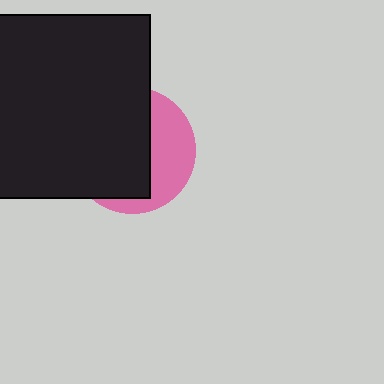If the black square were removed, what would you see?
You would see the complete pink circle.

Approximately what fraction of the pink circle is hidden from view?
Roughly 64% of the pink circle is hidden behind the black square.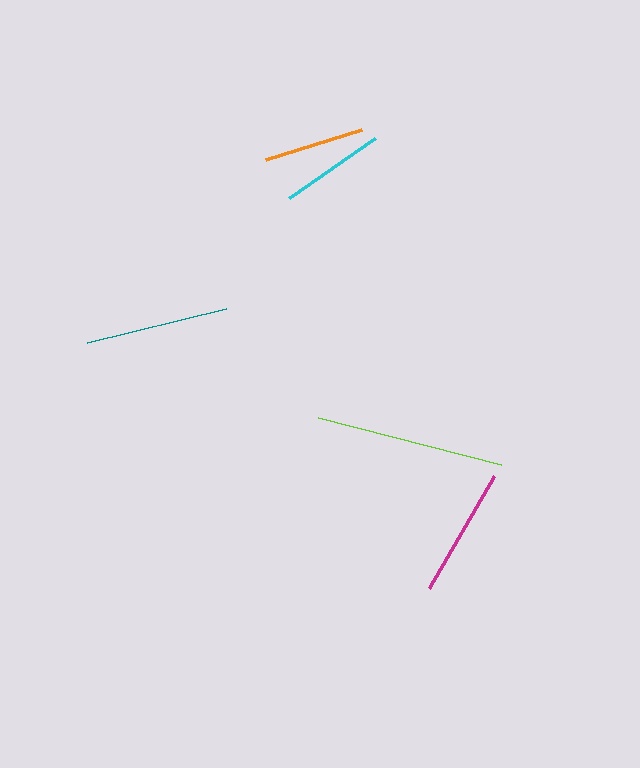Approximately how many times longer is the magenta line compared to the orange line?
The magenta line is approximately 1.3 times the length of the orange line.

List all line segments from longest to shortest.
From longest to shortest: lime, teal, magenta, cyan, orange.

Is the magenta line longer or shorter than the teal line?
The teal line is longer than the magenta line.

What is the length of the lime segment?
The lime segment is approximately 188 pixels long.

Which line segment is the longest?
The lime line is the longest at approximately 188 pixels.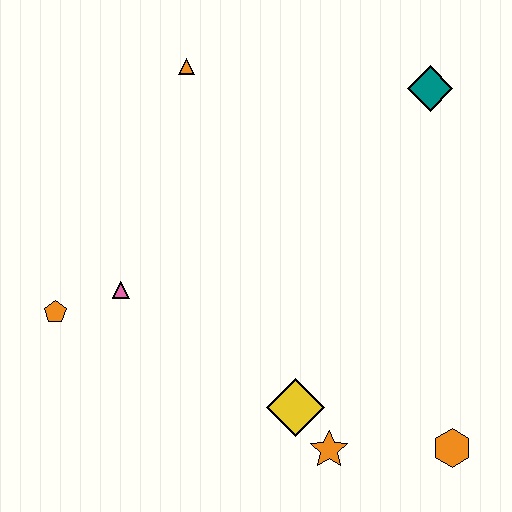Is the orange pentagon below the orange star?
No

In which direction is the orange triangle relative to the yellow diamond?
The orange triangle is above the yellow diamond.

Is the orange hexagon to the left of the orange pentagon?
No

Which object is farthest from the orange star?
The orange triangle is farthest from the orange star.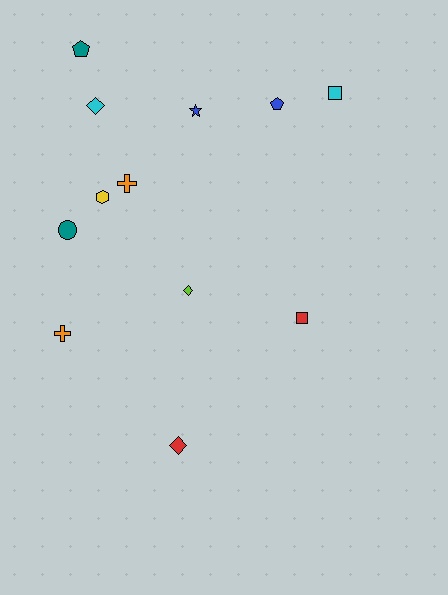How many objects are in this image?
There are 12 objects.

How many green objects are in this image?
There are no green objects.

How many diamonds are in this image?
There are 3 diamonds.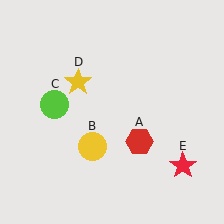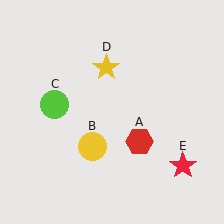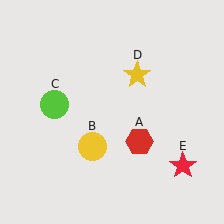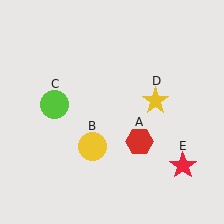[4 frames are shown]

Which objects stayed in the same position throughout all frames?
Red hexagon (object A) and yellow circle (object B) and lime circle (object C) and red star (object E) remained stationary.